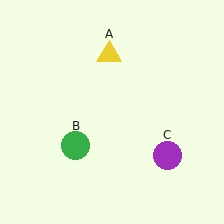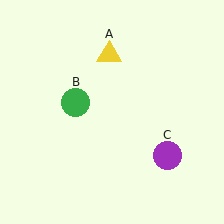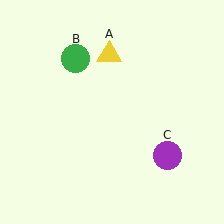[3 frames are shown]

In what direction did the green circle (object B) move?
The green circle (object B) moved up.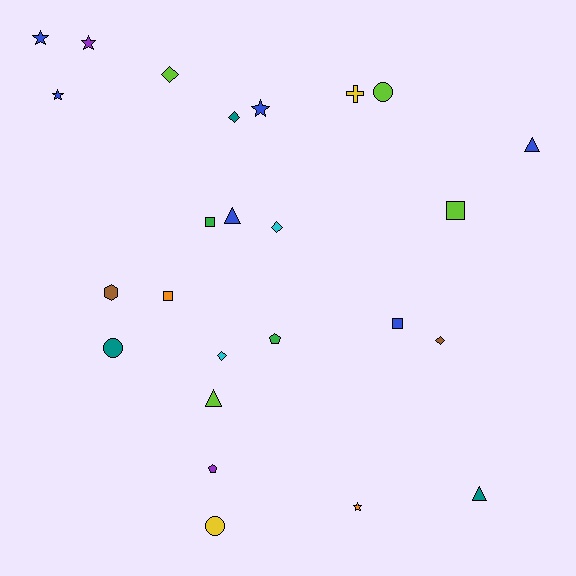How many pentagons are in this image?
There are 2 pentagons.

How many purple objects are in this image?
There are 2 purple objects.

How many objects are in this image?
There are 25 objects.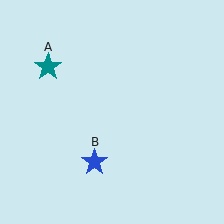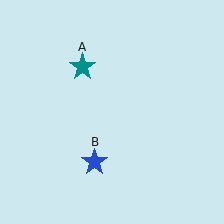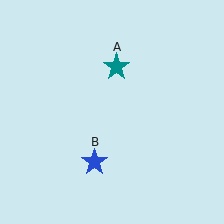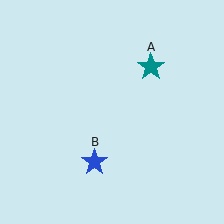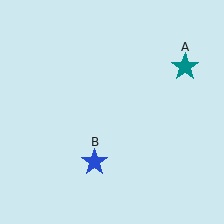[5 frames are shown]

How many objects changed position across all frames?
1 object changed position: teal star (object A).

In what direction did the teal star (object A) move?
The teal star (object A) moved right.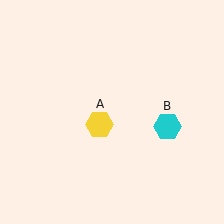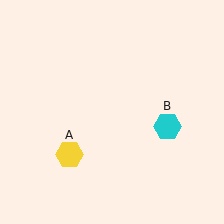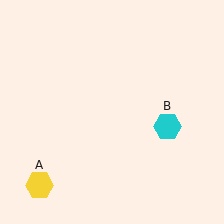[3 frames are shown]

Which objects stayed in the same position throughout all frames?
Cyan hexagon (object B) remained stationary.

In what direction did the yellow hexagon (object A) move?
The yellow hexagon (object A) moved down and to the left.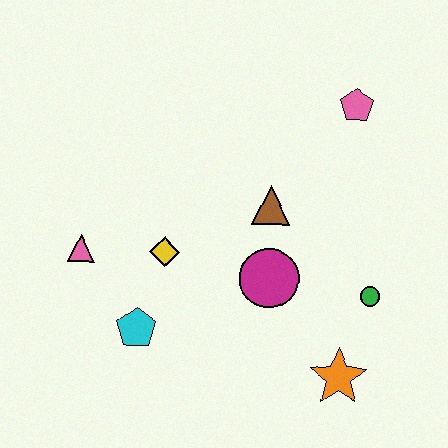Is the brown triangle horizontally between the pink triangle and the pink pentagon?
Yes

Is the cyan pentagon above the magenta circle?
No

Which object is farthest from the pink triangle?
The pink pentagon is farthest from the pink triangle.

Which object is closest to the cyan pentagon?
The yellow diamond is closest to the cyan pentagon.